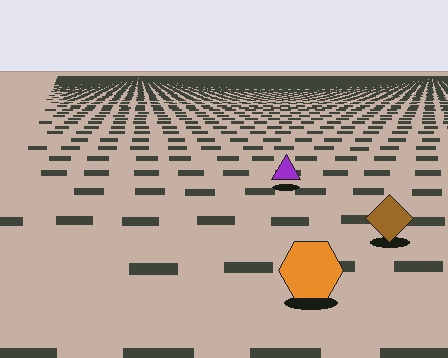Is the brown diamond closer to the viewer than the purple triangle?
Yes. The brown diamond is closer — you can tell from the texture gradient: the ground texture is coarser near it.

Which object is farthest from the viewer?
The purple triangle is farthest from the viewer. It appears smaller and the ground texture around it is denser.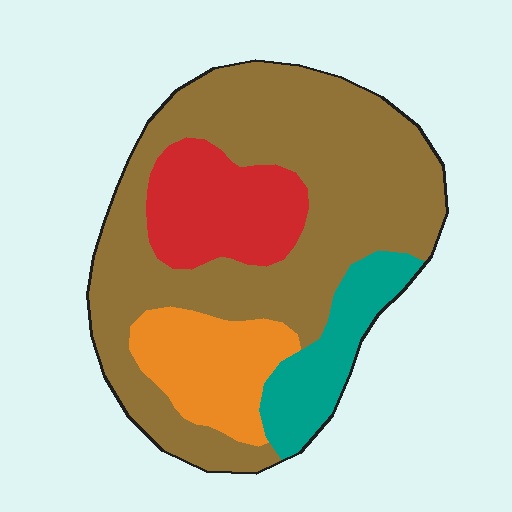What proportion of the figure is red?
Red takes up about one sixth (1/6) of the figure.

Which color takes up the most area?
Brown, at roughly 60%.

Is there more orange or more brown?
Brown.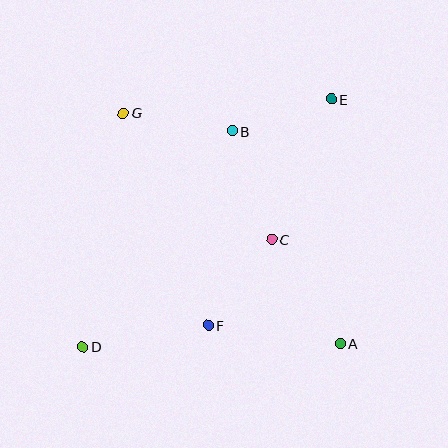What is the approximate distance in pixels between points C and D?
The distance between C and D is approximately 218 pixels.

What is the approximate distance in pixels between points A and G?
The distance between A and G is approximately 316 pixels.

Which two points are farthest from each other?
Points D and E are farthest from each other.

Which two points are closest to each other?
Points B and E are closest to each other.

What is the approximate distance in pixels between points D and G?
The distance between D and G is approximately 237 pixels.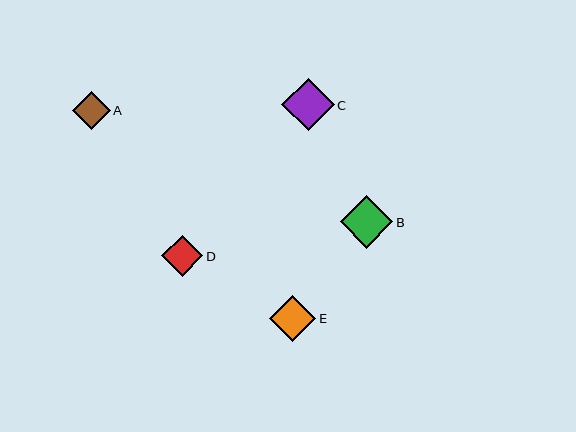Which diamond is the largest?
Diamond B is the largest with a size of approximately 53 pixels.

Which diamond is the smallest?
Diamond A is the smallest with a size of approximately 38 pixels.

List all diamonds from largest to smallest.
From largest to smallest: B, C, E, D, A.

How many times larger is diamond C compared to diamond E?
Diamond C is approximately 1.1 times the size of diamond E.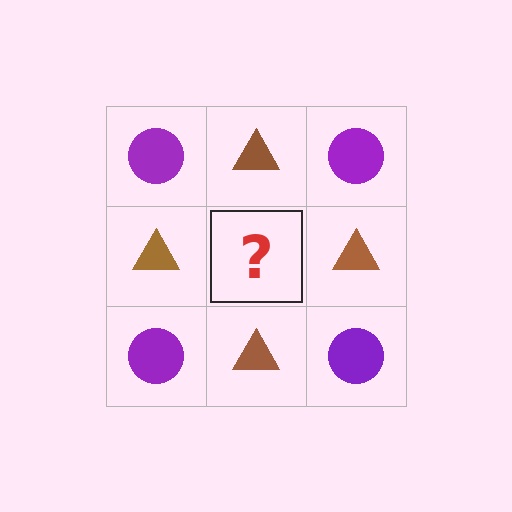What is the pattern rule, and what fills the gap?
The rule is that it alternates purple circle and brown triangle in a checkerboard pattern. The gap should be filled with a purple circle.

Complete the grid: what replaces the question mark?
The question mark should be replaced with a purple circle.